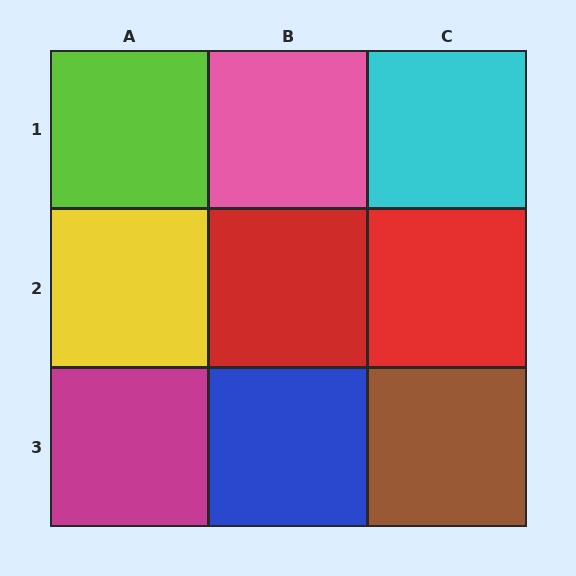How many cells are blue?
1 cell is blue.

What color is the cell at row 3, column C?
Brown.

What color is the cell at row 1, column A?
Lime.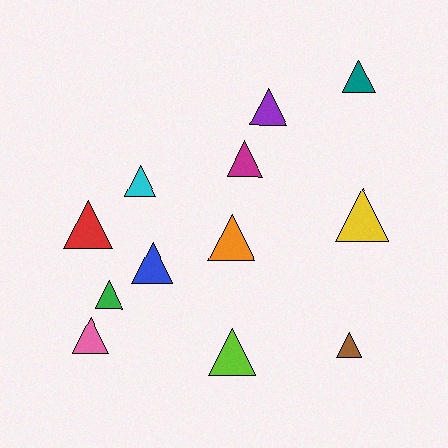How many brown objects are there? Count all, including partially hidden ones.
There is 1 brown object.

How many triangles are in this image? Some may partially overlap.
There are 12 triangles.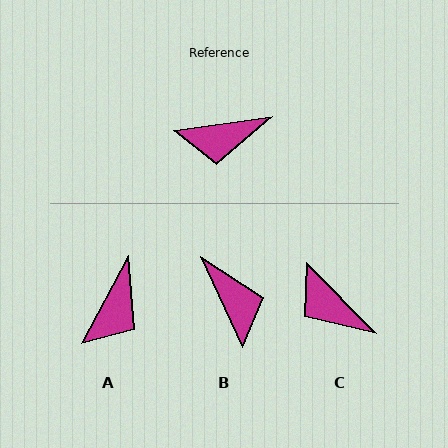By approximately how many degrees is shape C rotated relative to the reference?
Approximately 54 degrees clockwise.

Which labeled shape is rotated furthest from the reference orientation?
B, about 106 degrees away.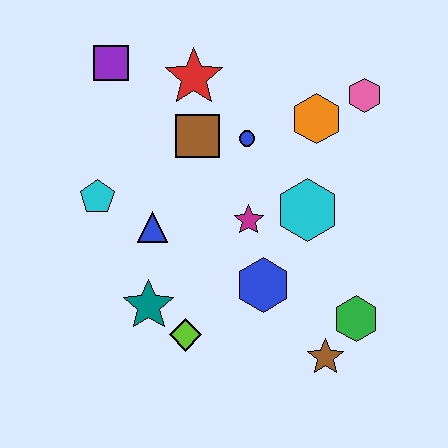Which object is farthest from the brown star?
The purple square is farthest from the brown star.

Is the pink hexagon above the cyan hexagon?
Yes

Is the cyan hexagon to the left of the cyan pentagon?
No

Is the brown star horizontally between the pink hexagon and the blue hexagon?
Yes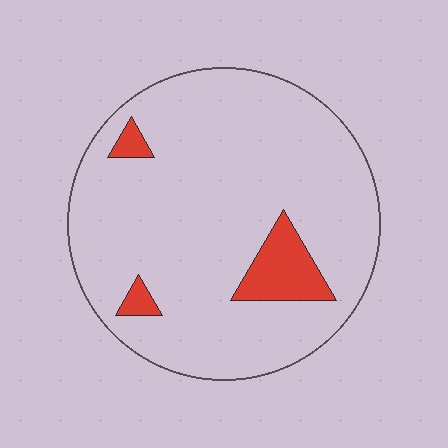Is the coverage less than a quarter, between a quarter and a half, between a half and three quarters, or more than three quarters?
Less than a quarter.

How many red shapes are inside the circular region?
3.